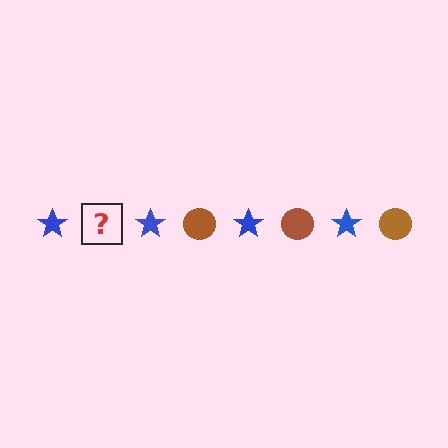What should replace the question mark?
The question mark should be replaced with a brown circle.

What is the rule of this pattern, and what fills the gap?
The rule is that the pattern alternates between blue star and brown circle. The gap should be filled with a brown circle.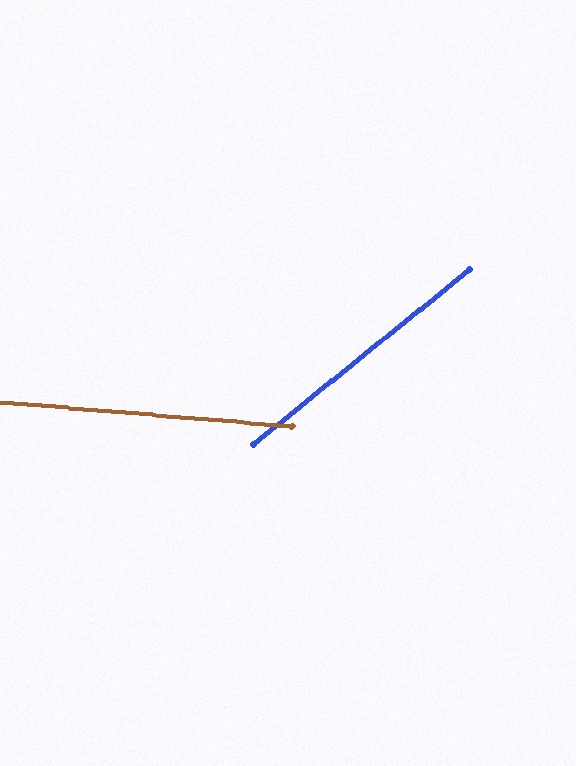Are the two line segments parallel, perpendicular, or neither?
Neither parallel nor perpendicular — they differ by about 44°.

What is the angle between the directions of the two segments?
Approximately 44 degrees.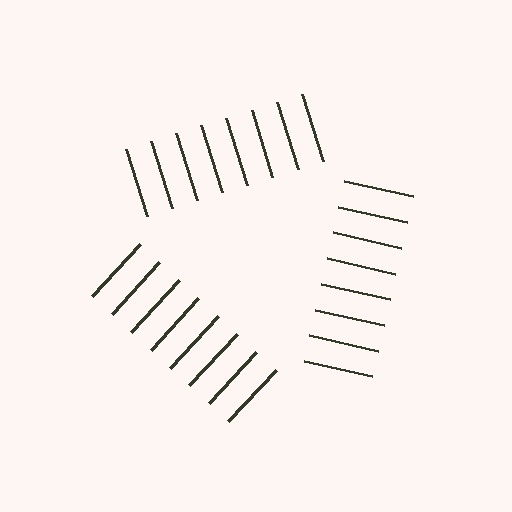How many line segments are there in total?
24 — 8 along each of the 3 edges.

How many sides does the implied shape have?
3 sides — the line-ends trace a triangle.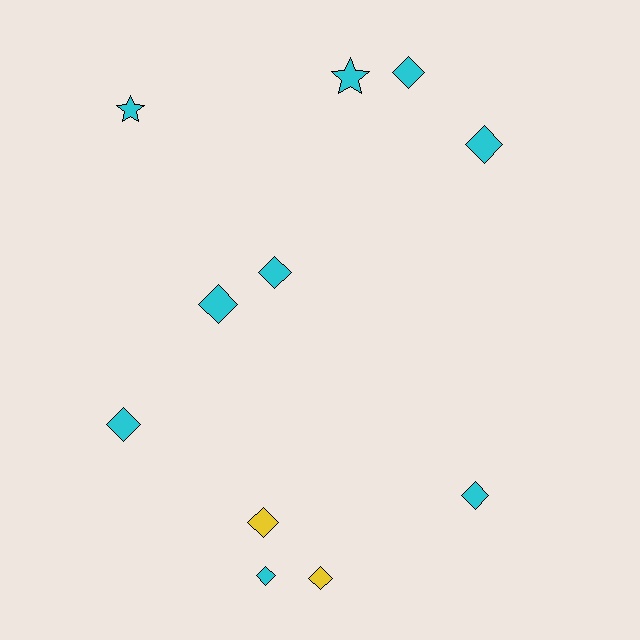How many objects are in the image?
There are 11 objects.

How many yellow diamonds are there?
There are 2 yellow diamonds.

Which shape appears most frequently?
Diamond, with 9 objects.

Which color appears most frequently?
Cyan, with 9 objects.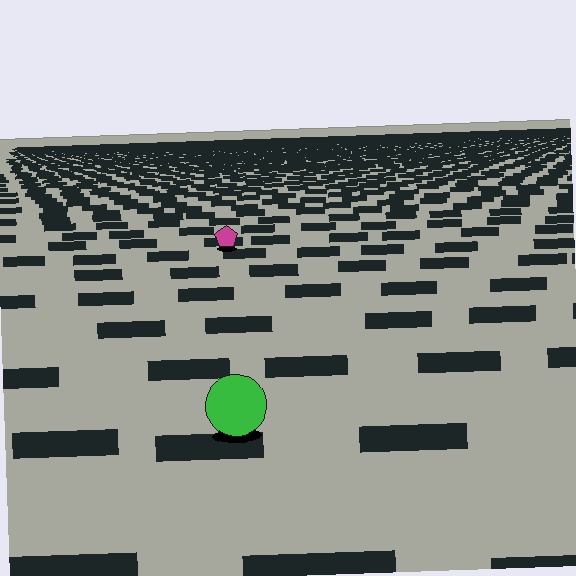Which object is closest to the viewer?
The green circle is closest. The texture marks near it are larger and more spread out.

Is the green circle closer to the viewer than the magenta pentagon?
Yes. The green circle is closer — you can tell from the texture gradient: the ground texture is coarser near it.